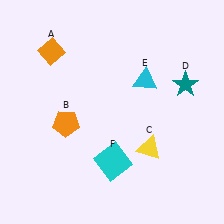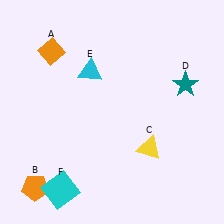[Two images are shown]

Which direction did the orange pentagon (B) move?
The orange pentagon (B) moved down.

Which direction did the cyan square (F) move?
The cyan square (F) moved left.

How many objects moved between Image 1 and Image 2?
3 objects moved between the two images.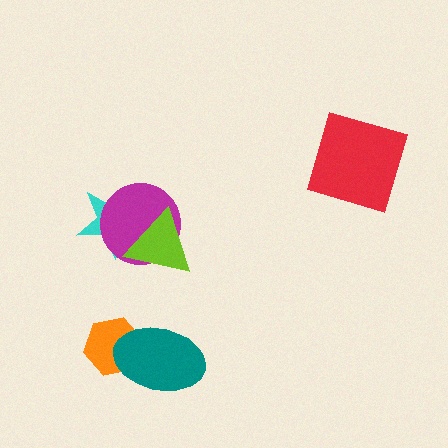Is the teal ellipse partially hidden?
No, no other shape covers it.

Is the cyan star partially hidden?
Yes, it is partially covered by another shape.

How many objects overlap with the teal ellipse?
1 object overlaps with the teal ellipse.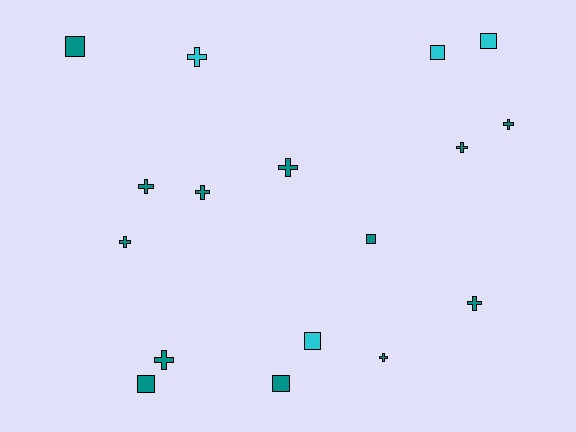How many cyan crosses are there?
There is 1 cyan cross.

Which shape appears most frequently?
Cross, with 10 objects.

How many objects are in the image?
There are 17 objects.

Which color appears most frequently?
Teal, with 13 objects.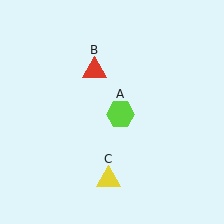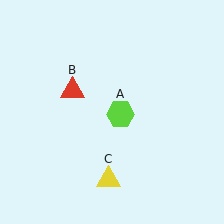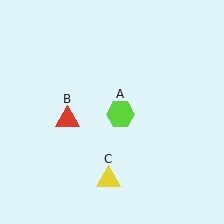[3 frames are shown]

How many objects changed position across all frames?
1 object changed position: red triangle (object B).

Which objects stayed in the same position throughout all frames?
Lime hexagon (object A) and yellow triangle (object C) remained stationary.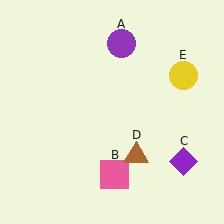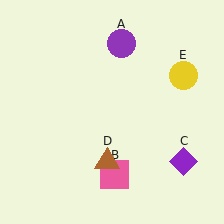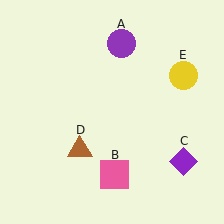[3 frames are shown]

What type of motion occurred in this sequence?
The brown triangle (object D) rotated clockwise around the center of the scene.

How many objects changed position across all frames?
1 object changed position: brown triangle (object D).